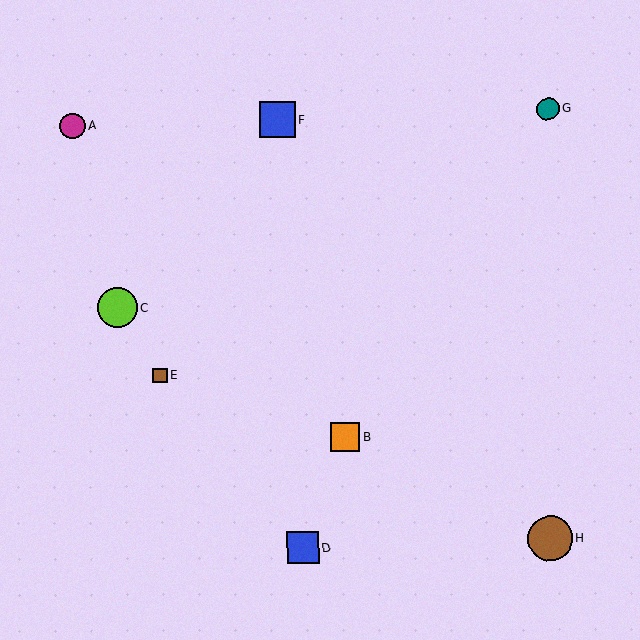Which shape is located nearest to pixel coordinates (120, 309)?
The lime circle (labeled C) at (117, 308) is nearest to that location.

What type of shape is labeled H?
Shape H is a brown circle.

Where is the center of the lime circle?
The center of the lime circle is at (117, 308).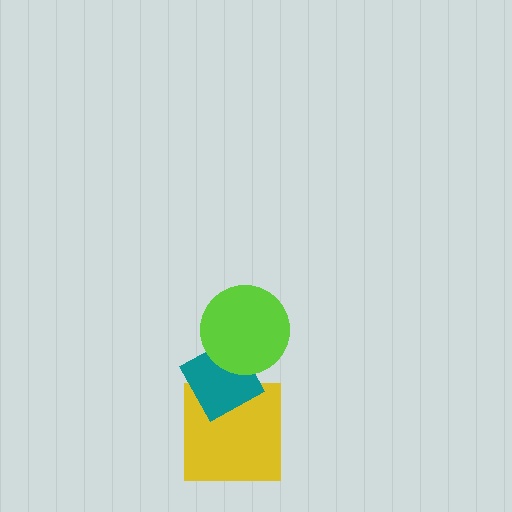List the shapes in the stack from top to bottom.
From top to bottom: the lime circle, the teal diamond, the yellow square.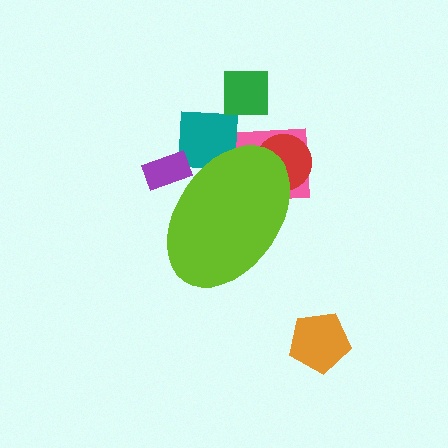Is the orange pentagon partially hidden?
No, the orange pentagon is fully visible.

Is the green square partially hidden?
No, the green square is fully visible.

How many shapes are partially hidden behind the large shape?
4 shapes are partially hidden.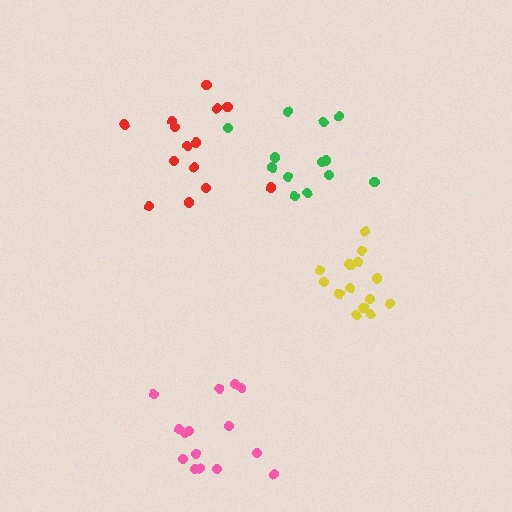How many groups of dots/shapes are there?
There are 4 groups.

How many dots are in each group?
Group 1: 13 dots, Group 2: 14 dots, Group 3: 14 dots, Group 4: 15 dots (56 total).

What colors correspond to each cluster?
The clusters are colored: green, yellow, red, pink.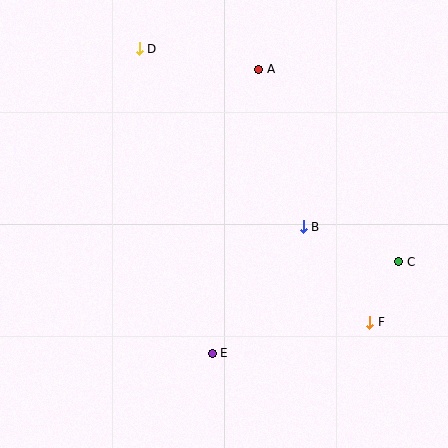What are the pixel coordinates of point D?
Point D is at (139, 49).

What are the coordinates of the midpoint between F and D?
The midpoint between F and D is at (254, 186).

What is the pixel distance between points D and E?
The distance between D and E is 313 pixels.